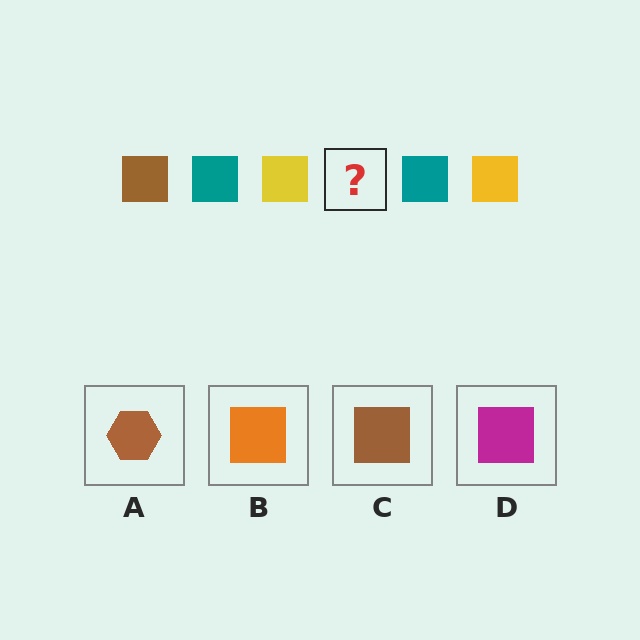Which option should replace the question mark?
Option C.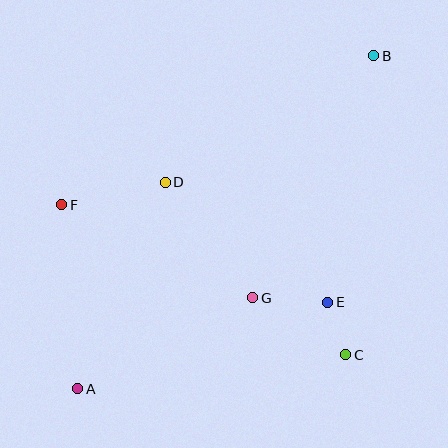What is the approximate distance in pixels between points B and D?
The distance between B and D is approximately 244 pixels.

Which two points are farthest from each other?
Points A and B are farthest from each other.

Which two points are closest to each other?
Points C and E are closest to each other.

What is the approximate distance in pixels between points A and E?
The distance between A and E is approximately 264 pixels.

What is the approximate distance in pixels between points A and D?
The distance between A and D is approximately 224 pixels.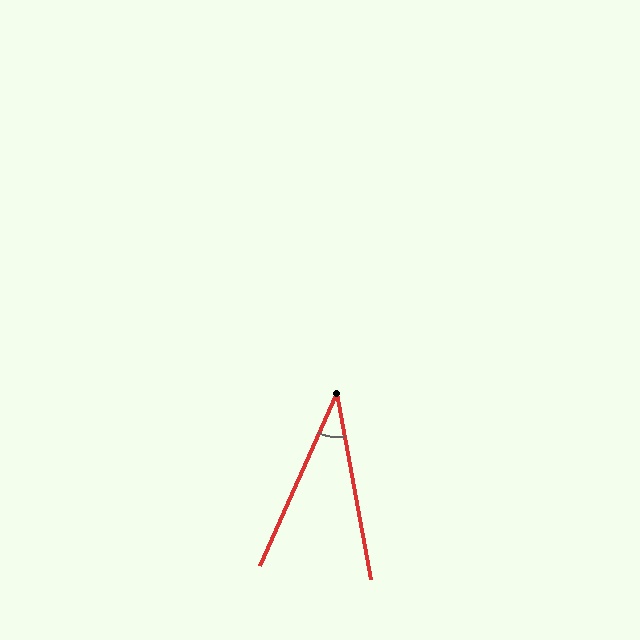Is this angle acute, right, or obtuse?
It is acute.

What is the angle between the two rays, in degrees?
Approximately 34 degrees.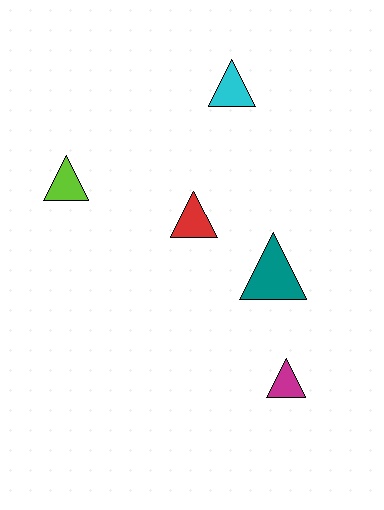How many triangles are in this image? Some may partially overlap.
There are 5 triangles.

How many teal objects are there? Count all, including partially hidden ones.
There is 1 teal object.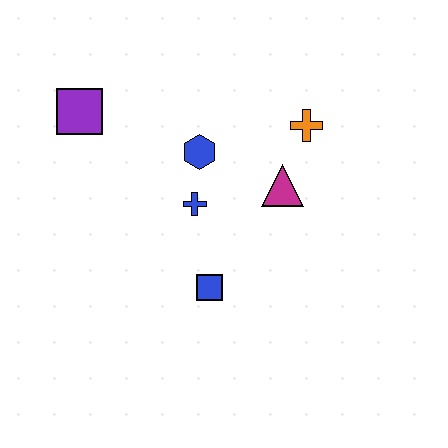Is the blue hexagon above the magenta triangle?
Yes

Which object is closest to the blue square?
The blue cross is closest to the blue square.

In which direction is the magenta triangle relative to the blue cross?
The magenta triangle is to the right of the blue cross.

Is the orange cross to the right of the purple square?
Yes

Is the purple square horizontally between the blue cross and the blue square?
No